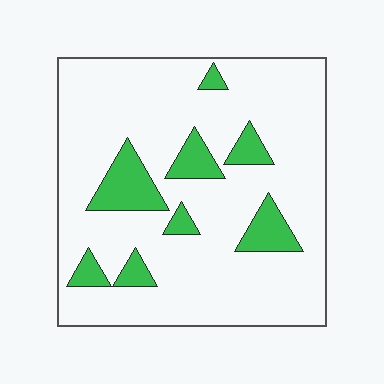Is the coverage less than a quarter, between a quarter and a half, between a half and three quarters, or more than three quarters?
Less than a quarter.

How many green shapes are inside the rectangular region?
8.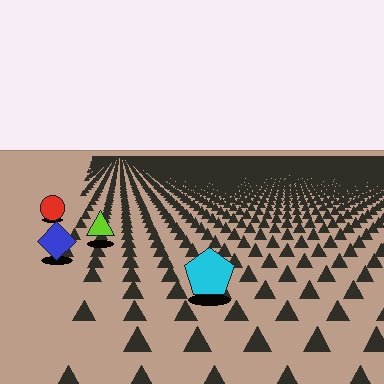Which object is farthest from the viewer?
The red circle is farthest from the viewer. It appears smaller and the ground texture around it is denser.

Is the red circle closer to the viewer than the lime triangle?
No. The lime triangle is closer — you can tell from the texture gradient: the ground texture is coarser near it.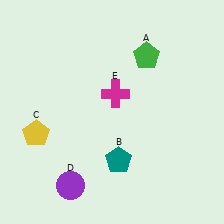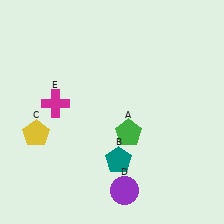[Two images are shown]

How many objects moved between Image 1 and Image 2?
3 objects moved between the two images.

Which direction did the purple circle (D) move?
The purple circle (D) moved right.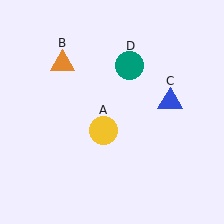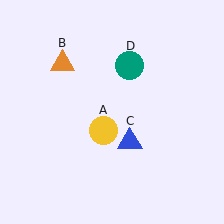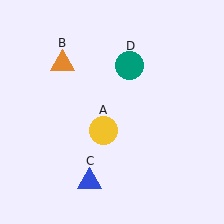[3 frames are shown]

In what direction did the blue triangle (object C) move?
The blue triangle (object C) moved down and to the left.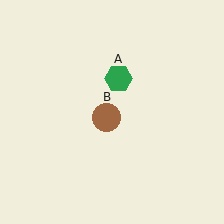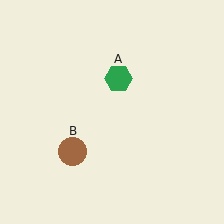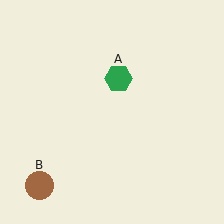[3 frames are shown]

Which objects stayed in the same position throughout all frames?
Green hexagon (object A) remained stationary.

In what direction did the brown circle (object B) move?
The brown circle (object B) moved down and to the left.